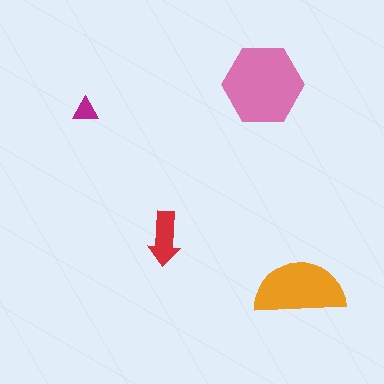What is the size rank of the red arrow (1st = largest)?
3rd.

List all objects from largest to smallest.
The pink hexagon, the orange semicircle, the red arrow, the magenta triangle.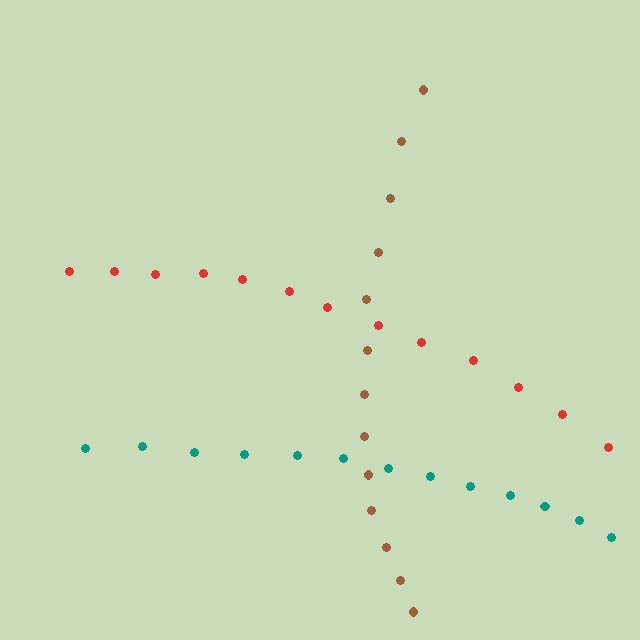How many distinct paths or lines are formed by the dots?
There are 3 distinct paths.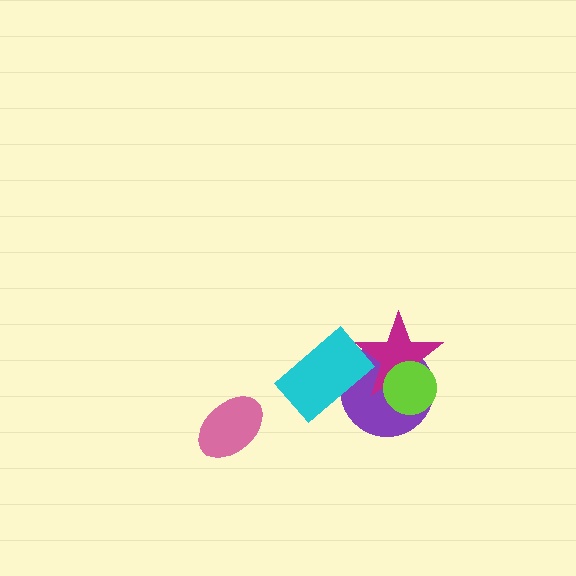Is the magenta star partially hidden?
Yes, it is partially covered by another shape.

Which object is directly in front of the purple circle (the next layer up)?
The magenta star is directly in front of the purple circle.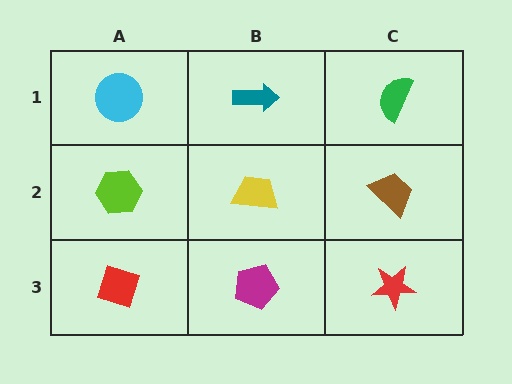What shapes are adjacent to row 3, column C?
A brown trapezoid (row 2, column C), a magenta pentagon (row 3, column B).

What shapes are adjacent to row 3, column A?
A lime hexagon (row 2, column A), a magenta pentagon (row 3, column B).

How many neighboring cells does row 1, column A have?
2.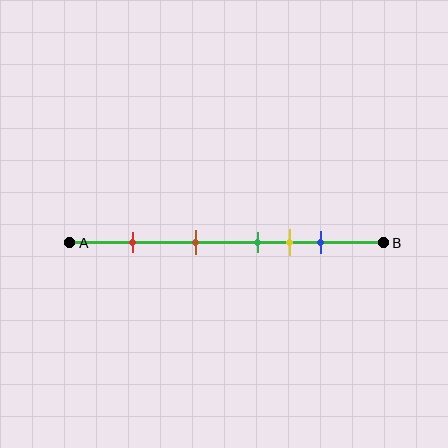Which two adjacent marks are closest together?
The green and yellow marks are the closest adjacent pair.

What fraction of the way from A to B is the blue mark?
The blue mark is approximately 80% (0.8) of the way from A to B.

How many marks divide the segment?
There are 5 marks dividing the segment.